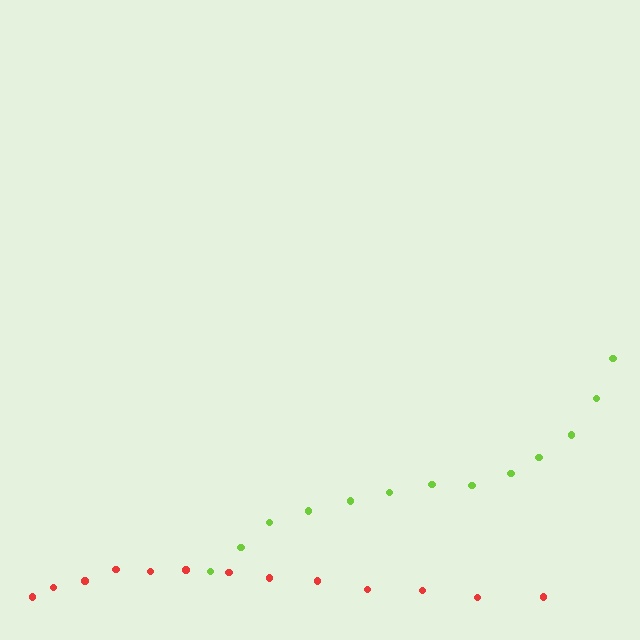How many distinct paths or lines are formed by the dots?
There are 2 distinct paths.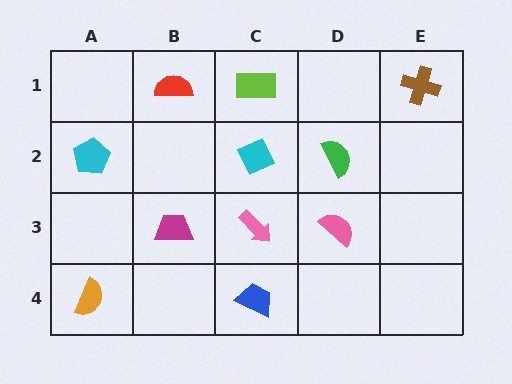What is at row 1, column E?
A brown cross.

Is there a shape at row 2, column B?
No, that cell is empty.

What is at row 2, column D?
A green semicircle.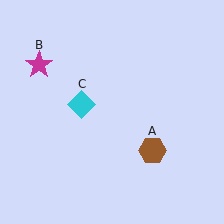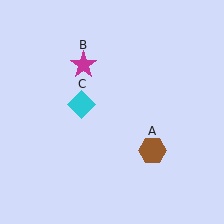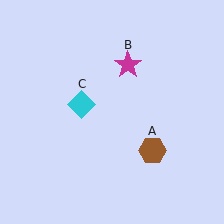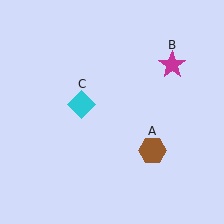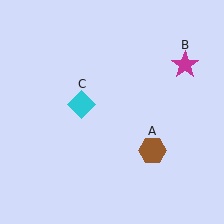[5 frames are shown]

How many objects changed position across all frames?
1 object changed position: magenta star (object B).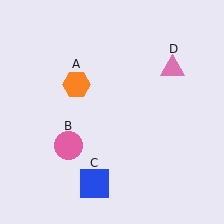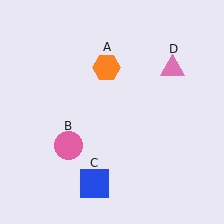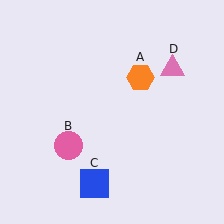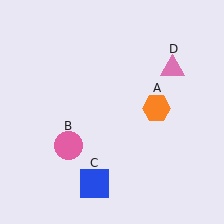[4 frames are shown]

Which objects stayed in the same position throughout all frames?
Pink circle (object B) and blue square (object C) and pink triangle (object D) remained stationary.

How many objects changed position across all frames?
1 object changed position: orange hexagon (object A).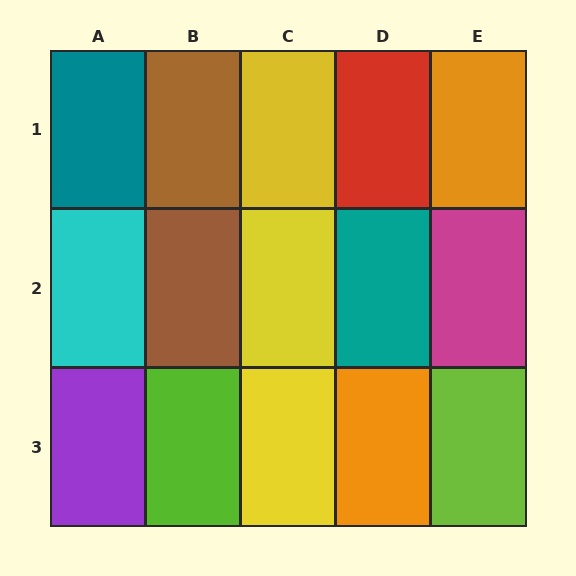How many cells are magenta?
1 cell is magenta.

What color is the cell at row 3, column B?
Lime.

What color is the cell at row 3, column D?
Orange.